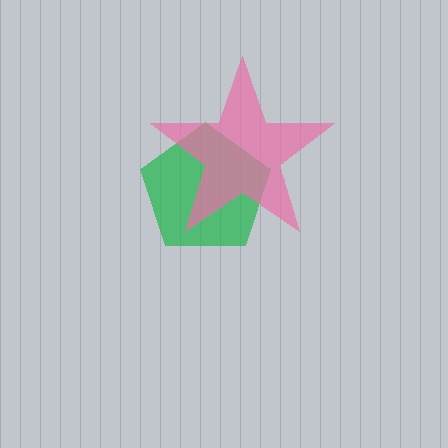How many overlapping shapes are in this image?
There are 2 overlapping shapes in the image.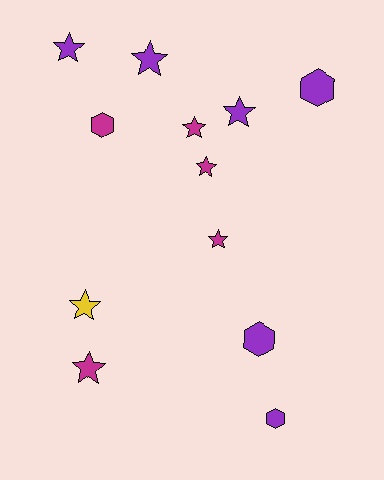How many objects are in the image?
There are 12 objects.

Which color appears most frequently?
Purple, with 6 objects.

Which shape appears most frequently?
Star, with 8 objects.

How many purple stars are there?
There are 3 purple stars.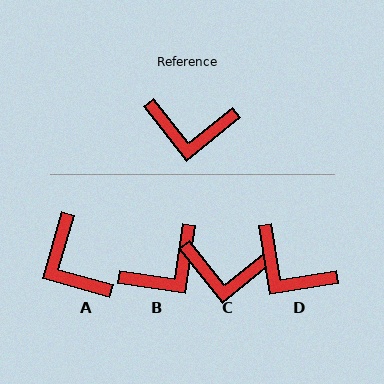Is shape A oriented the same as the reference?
No, it is off by about 54 degrees.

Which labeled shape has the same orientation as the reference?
C.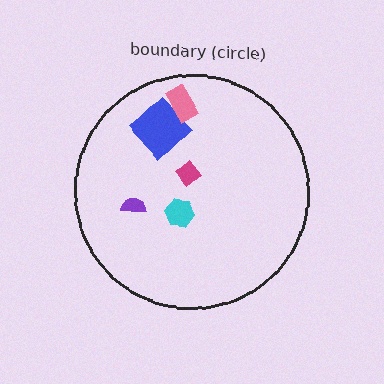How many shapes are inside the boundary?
5 inside, 0 outside.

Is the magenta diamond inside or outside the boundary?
Inside.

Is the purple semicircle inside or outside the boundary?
Inside.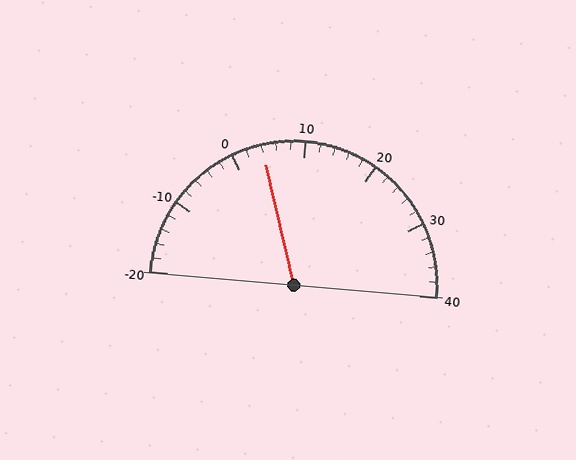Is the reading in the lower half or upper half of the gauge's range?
The reading is in the lower half of the range (-20 to 40).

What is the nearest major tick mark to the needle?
The nearest major tick mark is 0.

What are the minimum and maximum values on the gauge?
The gauge ranges from -20 to 40.